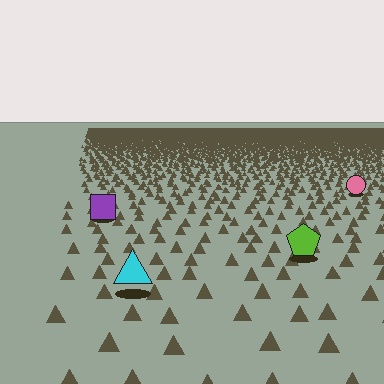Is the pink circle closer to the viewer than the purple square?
No. The purple square is closer — you can tell from the texture gradient: the ground texture is coarser near it.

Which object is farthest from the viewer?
The pink circle is farthest from the viewer. It appears smaller and the ground texture around it is denser.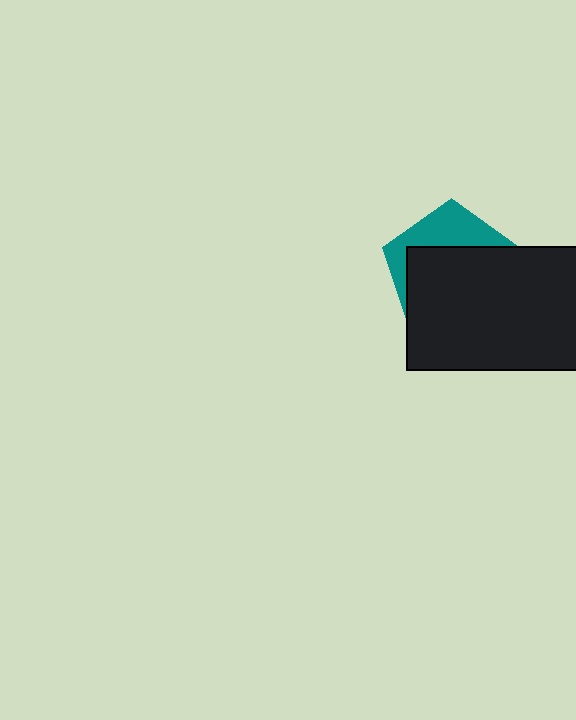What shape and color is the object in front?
The object in front is a black rectangle.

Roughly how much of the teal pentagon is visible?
A small part of it is visible (roughly 32%).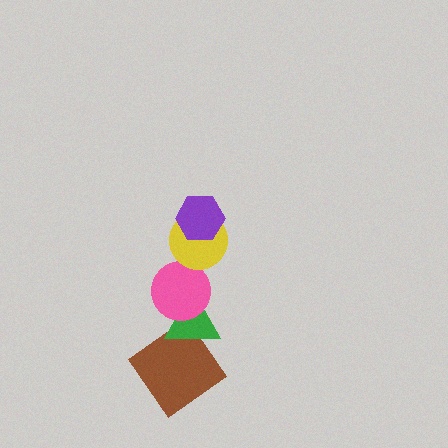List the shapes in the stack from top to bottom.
From top to bottom: the purple hexagon, the yellow circle, the pink circle, the green triangle, the brown diamond.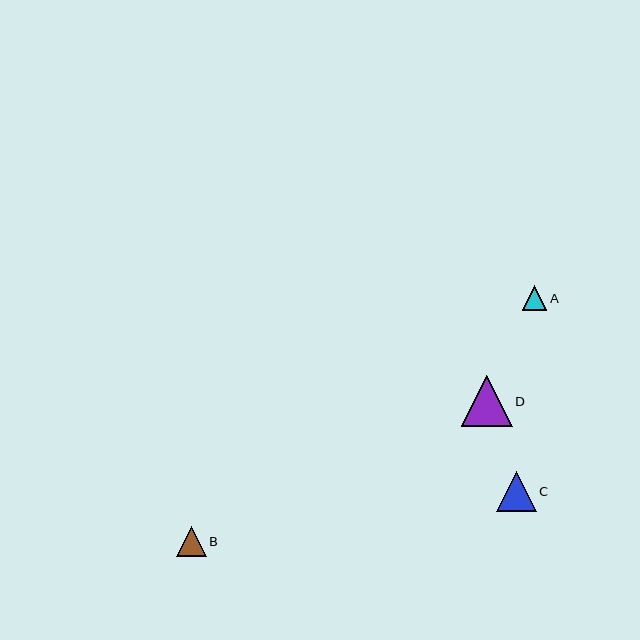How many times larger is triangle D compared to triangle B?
Triangle D is approximately 1.7 times the size of triangle B.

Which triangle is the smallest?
Triangle A is the smallest with a size of approximately 24 pixels.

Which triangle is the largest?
Triangle D is the largest with a size of approximately 51 pixels.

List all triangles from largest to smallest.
From largest to smallest: D, C, B, A.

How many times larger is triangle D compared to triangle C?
Triangle D is approximately 1.3 times the size of triangle C.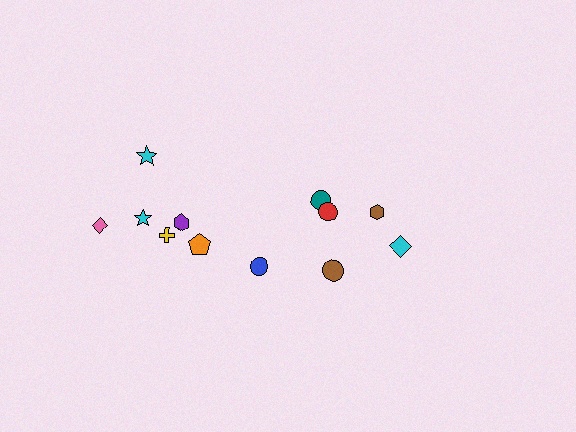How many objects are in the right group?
There are 5 objects.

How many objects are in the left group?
There are 7 objects.